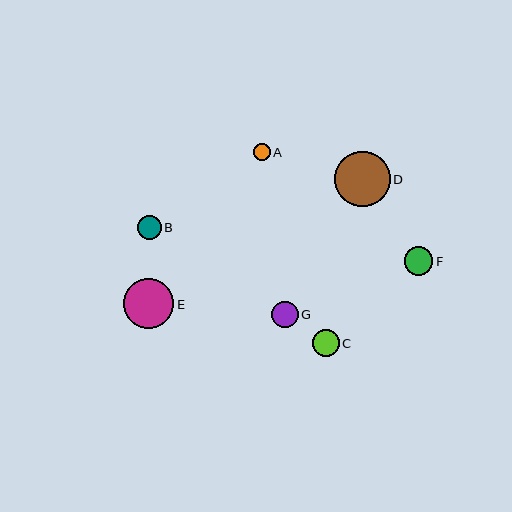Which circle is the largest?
Circle D is the largest with a size of approximately 56 pixels.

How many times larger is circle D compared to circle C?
Circle D is approximately 2.0 times the size of circle C.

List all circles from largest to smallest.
From largest to smallest: D, E, F, C, G, B, A.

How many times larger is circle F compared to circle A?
Circle F is approximately 1.6 times the size of circle A.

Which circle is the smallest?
Circle A is the smallest with a size of approximately 17 pixels.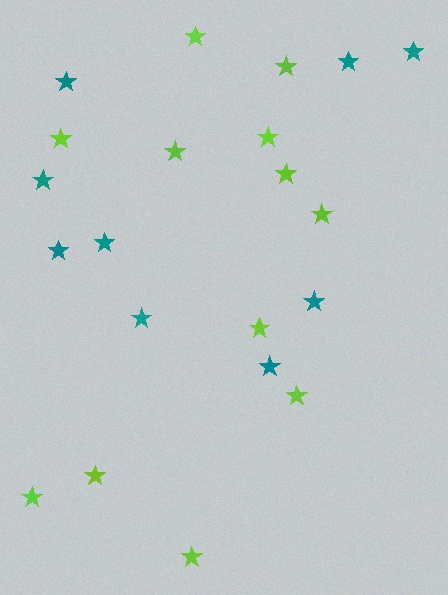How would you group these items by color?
There are 2 groups: one group of teal stars (9) and one group of lime stars (12).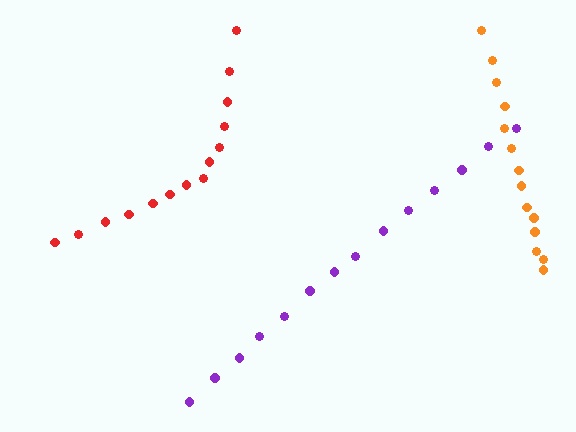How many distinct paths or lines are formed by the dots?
There are 3 distinct paths.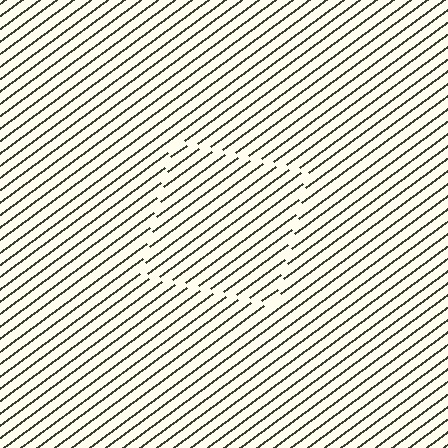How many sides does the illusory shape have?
4 sides — the line-ends trace a square.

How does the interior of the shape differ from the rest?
The interior of the shape contains the same grating, shifted by half a period — the contour is defined by the phase discontinuity where line-ends from the inner and outer gratings abut.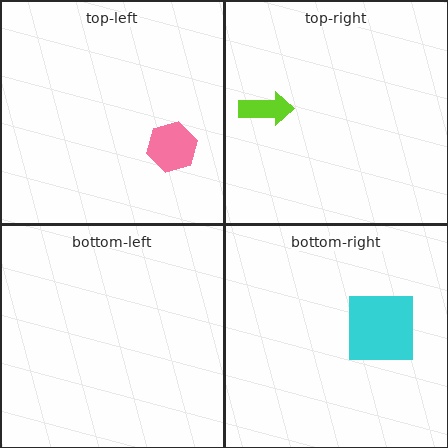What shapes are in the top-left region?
The pink hexagon.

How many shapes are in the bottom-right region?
1.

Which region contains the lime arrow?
The top-right region.